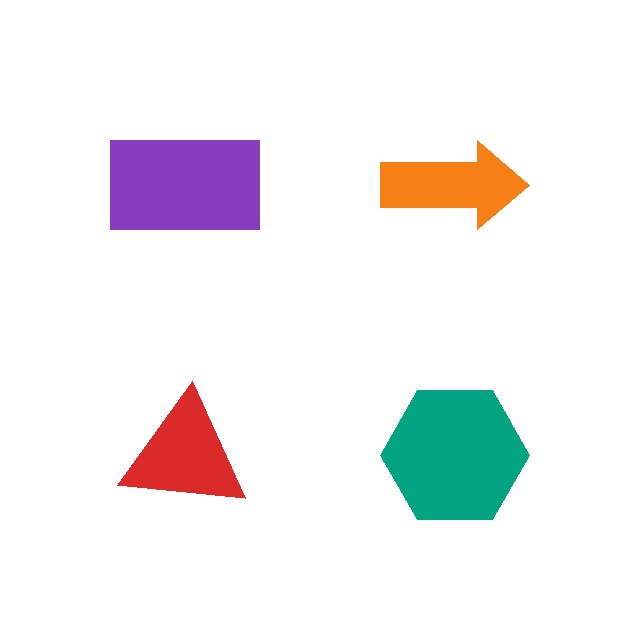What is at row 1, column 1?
A purple rectangle.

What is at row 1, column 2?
An orange arrow.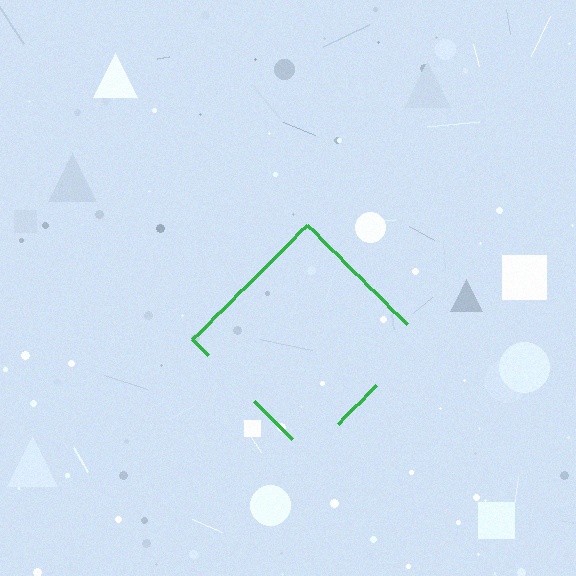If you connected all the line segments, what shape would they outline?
They would outline a diamond.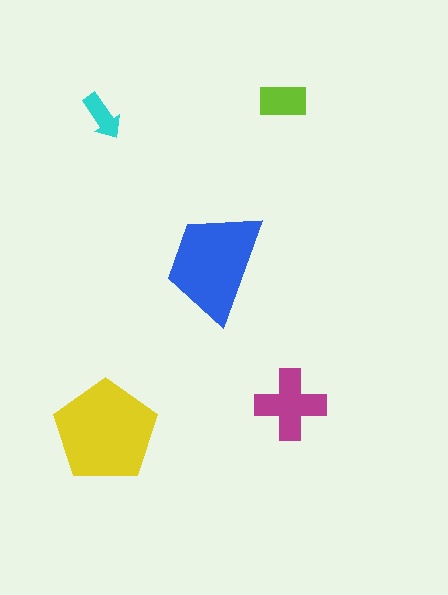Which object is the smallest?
The cyan arrow.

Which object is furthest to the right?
The magenta cross is rightmost.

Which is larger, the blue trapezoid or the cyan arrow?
The blue trapezoid.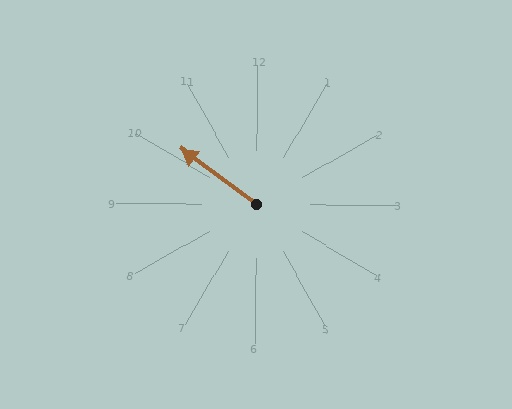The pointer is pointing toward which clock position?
Roughly 10 o'clock.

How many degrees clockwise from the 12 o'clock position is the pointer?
Approximately 307 degrees.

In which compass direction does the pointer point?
Northwest.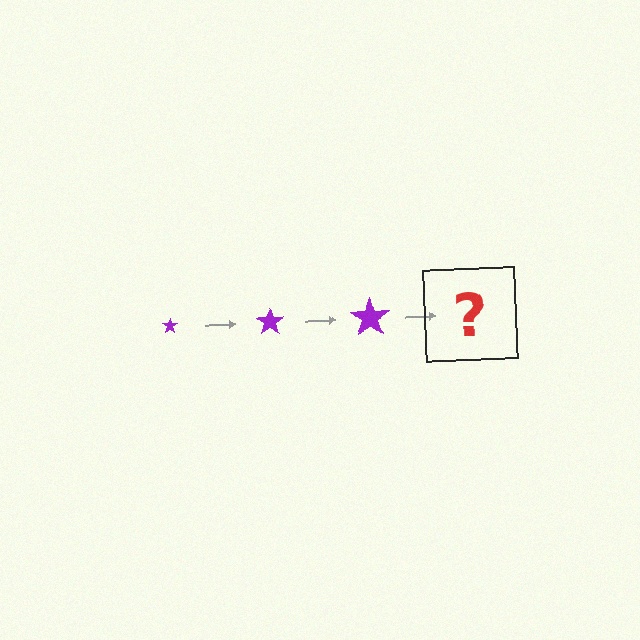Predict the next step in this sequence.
The next step is a purple star, larger than the previous one.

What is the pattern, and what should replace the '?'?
The pattern is that the star gets progressively larger each step. The '?' should be a purple star, larger than the previous one.